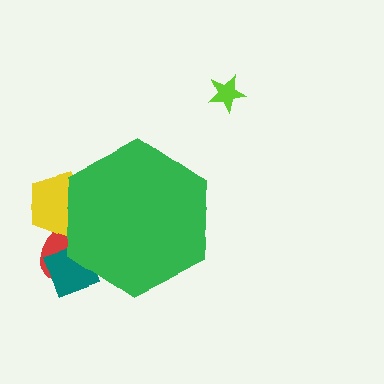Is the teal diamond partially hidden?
Yes, the teal diamond is partially hidden behind the green hexagon.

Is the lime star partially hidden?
No, the lime star is fully visible.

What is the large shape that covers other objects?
A green hexagon.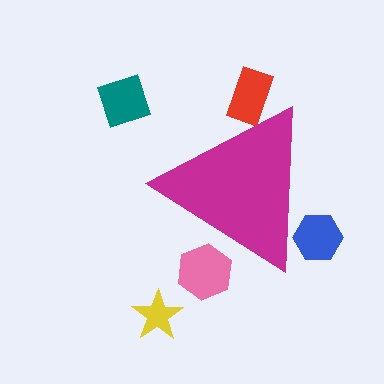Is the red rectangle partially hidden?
Yes, the red rectangle is partially hidden behind the magenta triangle.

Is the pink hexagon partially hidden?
Yes, the pink hexagon is partially hidden behind the magenta triangle.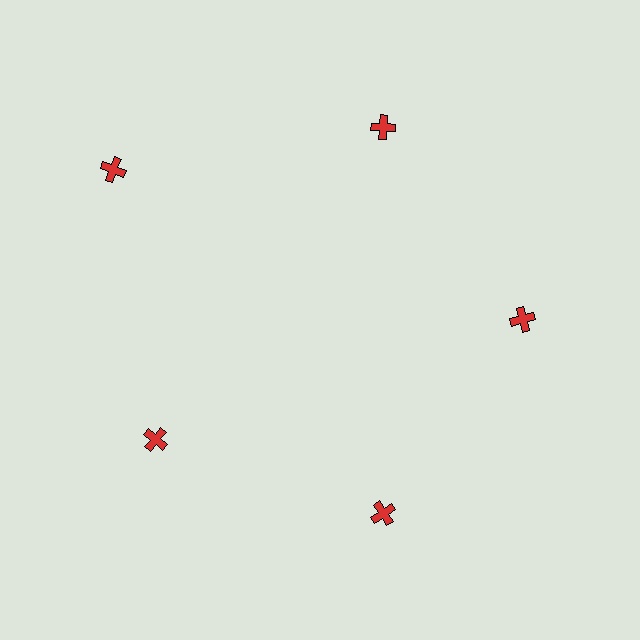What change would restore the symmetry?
The symmetry would be restored by moving it inward, back onto the ring so that all 5 crosses sit at equal angles and equal distance from the center.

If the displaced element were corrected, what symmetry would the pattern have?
It would have 5-fold rotational symmetry — the pattern would map onto itself every 72 degrees.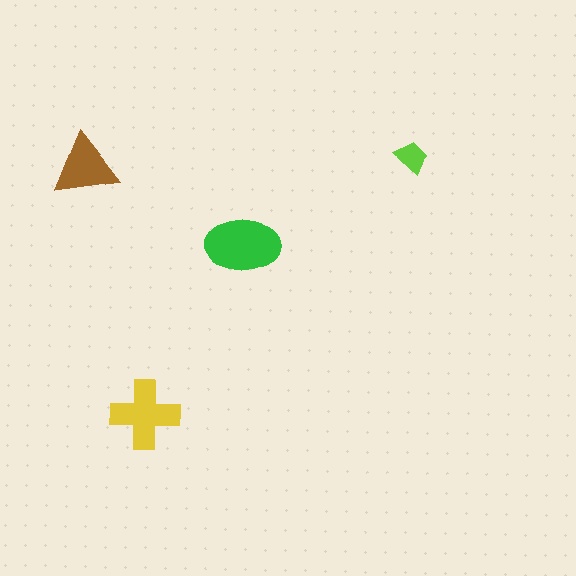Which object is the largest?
The green ellipse.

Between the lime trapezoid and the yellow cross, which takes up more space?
The yellow cross.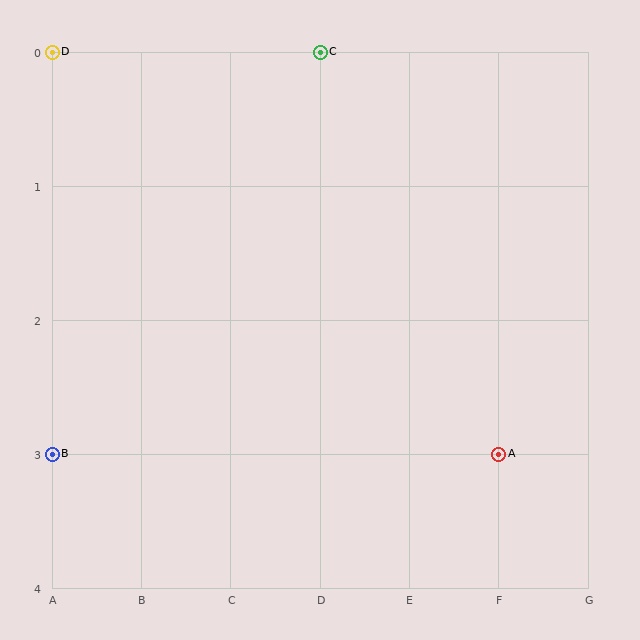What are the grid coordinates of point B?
Point B is at grid coordinates (A, 3).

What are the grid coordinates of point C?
Point C is at grid coordinates (D, 0).